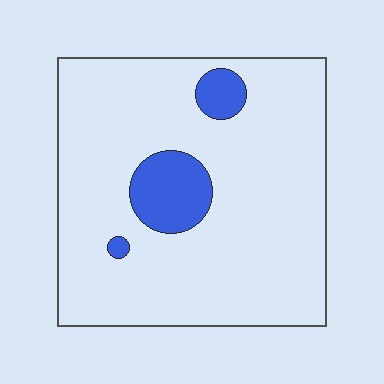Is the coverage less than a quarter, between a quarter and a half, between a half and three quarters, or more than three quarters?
Less than a quarter.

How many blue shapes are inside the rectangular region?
3.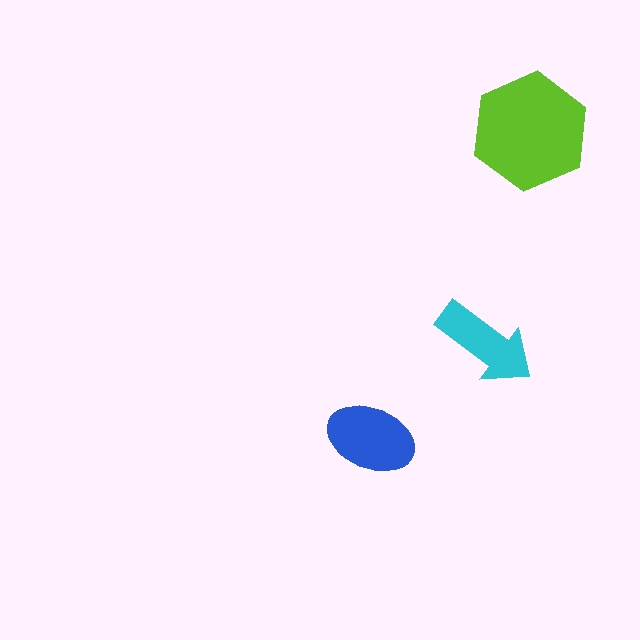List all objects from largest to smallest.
The lime hexagon, the blue ellipse, the cyan arrow.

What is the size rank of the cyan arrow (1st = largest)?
3rd.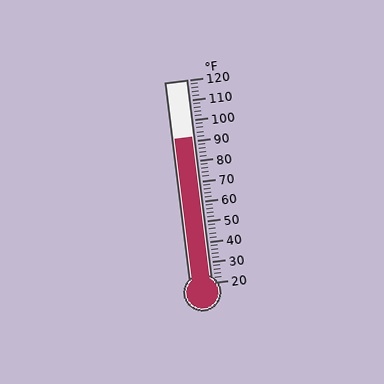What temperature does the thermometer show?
The thermometer shows approximately 92°F.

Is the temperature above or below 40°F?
The temperature is above 40°F.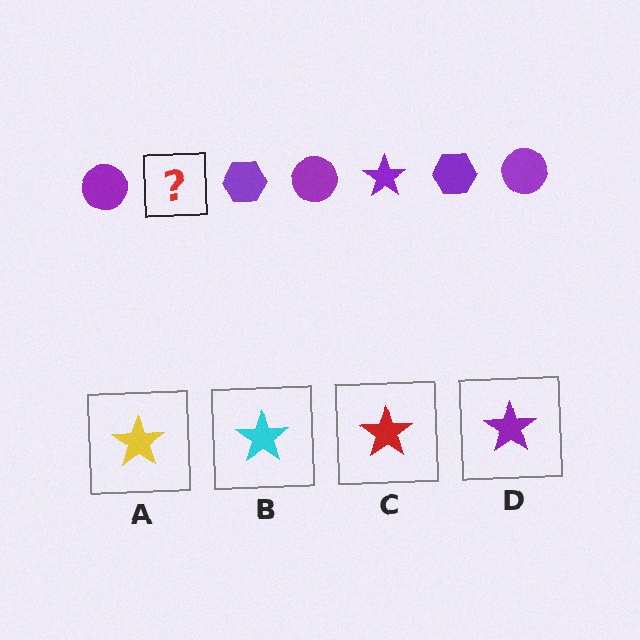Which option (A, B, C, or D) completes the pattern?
D.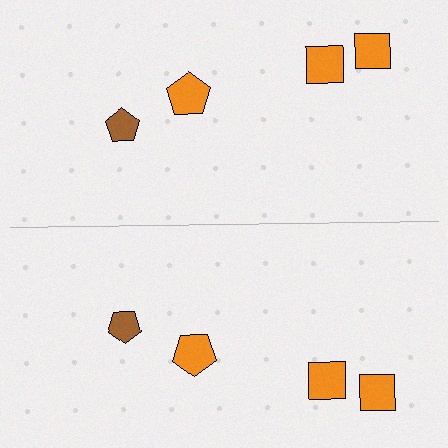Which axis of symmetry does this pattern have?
The pattern has a horizontal axis of symmetry running through the center of the image.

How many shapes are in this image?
There are 8 shapes in this image.